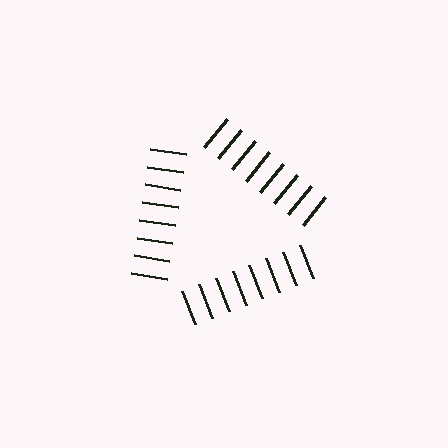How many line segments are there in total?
24 — 8 along each of the 3 edges.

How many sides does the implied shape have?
3 sides — the line-ends trace a triangle.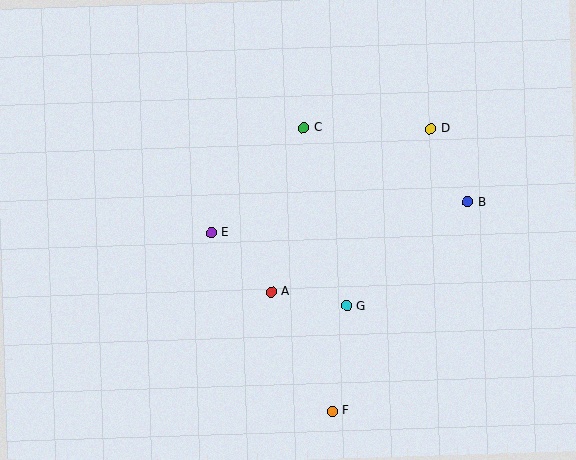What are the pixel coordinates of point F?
Point F is at (332, 411).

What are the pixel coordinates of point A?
Point A is at (271, 292).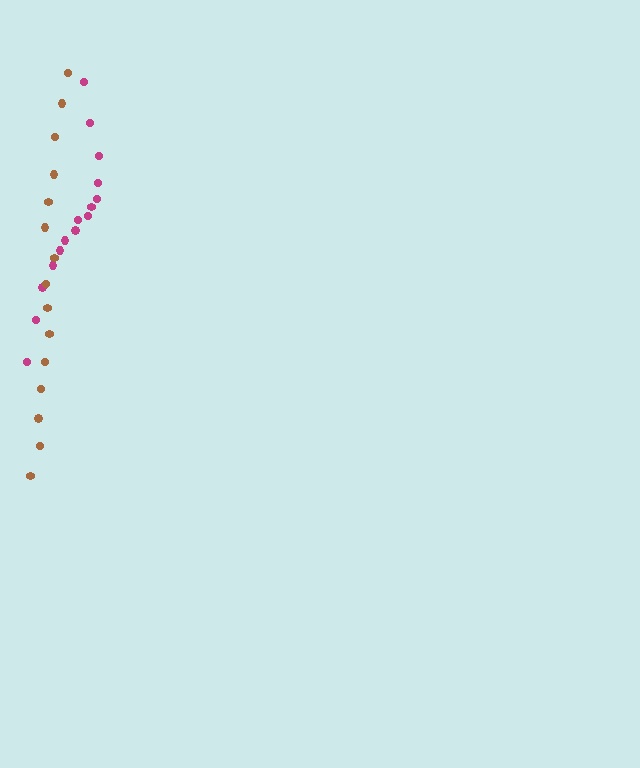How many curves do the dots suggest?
There are 2 distinct paths.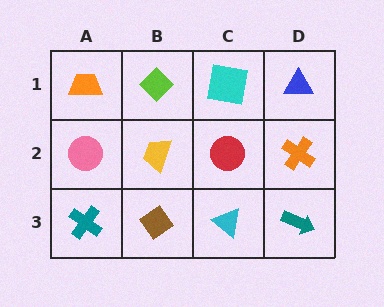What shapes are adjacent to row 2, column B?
A lime diamond (row 1, column B), a brown diamond (row 3, column B), a pink circle (row 2, column A), a red circle (row 2, column C).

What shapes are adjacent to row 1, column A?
A pink circle (row 2, column A), a lime diamond (row 1, column B).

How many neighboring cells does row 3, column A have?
2.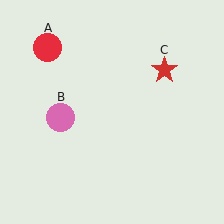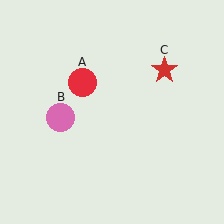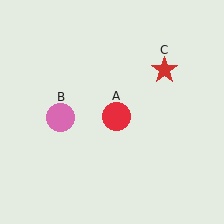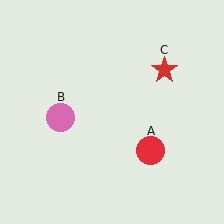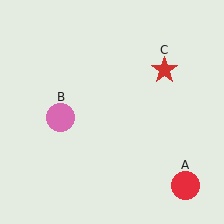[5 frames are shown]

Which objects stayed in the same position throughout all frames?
Pink circle (object B) and red star (object C) remained stationary.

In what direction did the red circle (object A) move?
The red circle (object A) moved down and to the right.